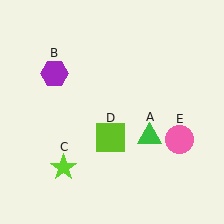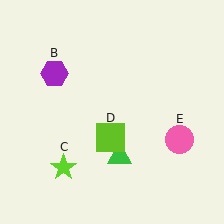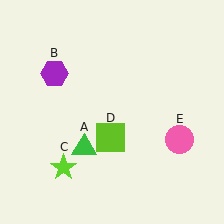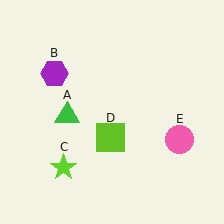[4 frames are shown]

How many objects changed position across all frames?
1 object changed position: green triangle (object A).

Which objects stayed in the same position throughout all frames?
Purple hexagon (object B) and lime star (object C) and lime square (object D) and pink circle (object E) remained stationary.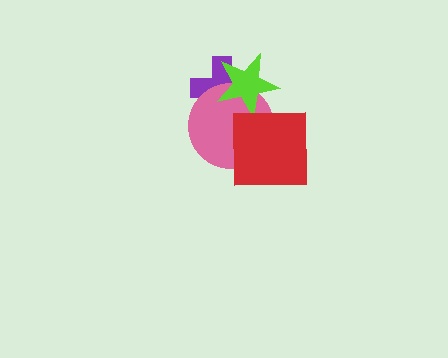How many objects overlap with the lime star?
2 objects overlap with the lime star.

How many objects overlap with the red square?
1 object overlaps with the red square.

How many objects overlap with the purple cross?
2 objects overlap with the purple cross.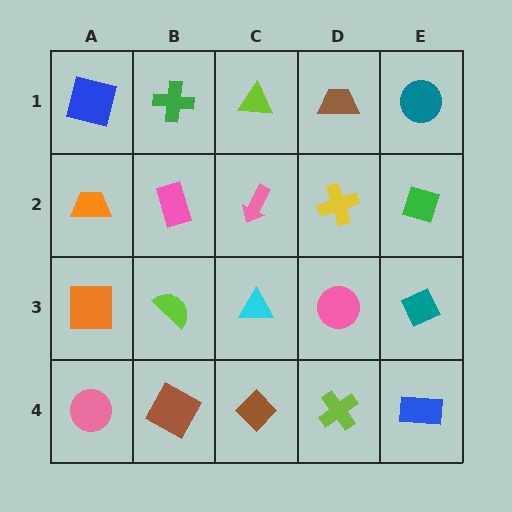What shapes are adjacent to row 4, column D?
A pink circle (row 3, column D), a brown diamond (row 4, column C), a blue rectangle (row 4, column E).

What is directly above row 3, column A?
An orange trapezoid.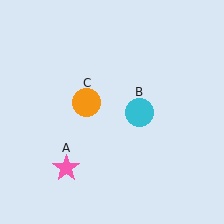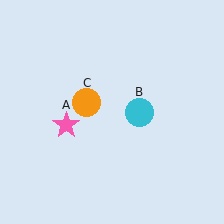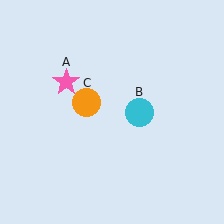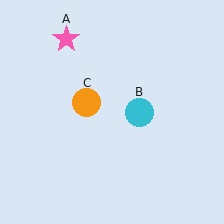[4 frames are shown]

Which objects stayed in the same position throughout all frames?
Cyan circle (object B) and orange circle (object C) remained stationary.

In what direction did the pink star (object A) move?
The pink star (object A) moved up.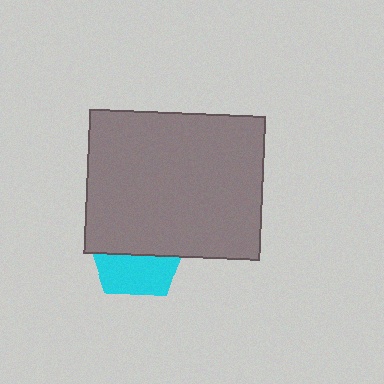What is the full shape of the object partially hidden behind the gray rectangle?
The partially hidden object is a cyan pentagon.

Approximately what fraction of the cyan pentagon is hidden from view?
Roughly 55% of the cyan pentagon is hidden behind the gray rectangle.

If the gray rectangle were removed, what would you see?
You would see the complete cyan pentagon.